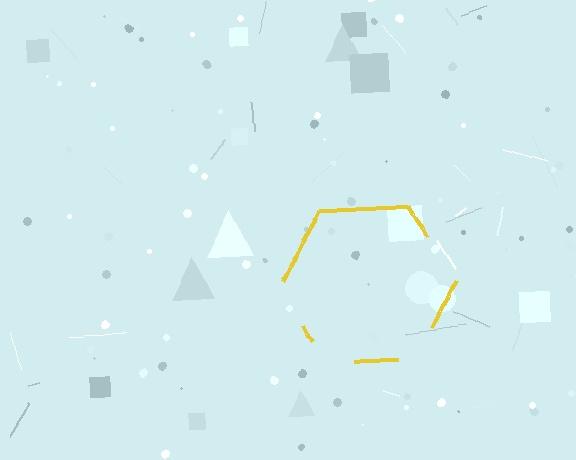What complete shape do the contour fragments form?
The contour fragments form a hexagon.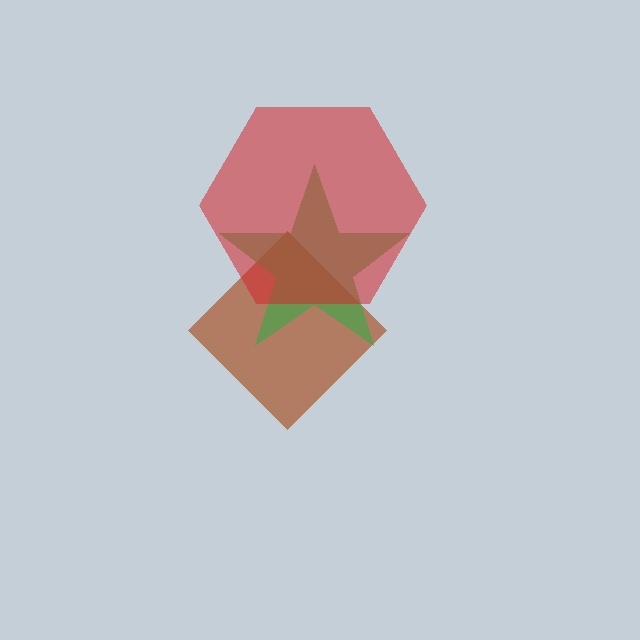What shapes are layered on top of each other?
The layered shapes are: a brown diamond, a green star, a red hexagon.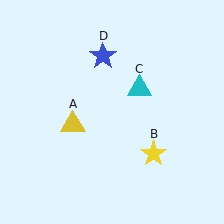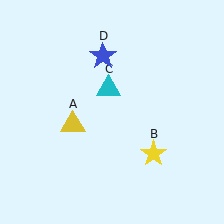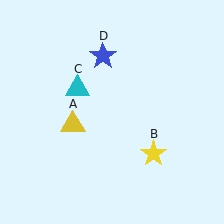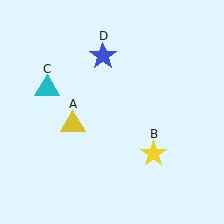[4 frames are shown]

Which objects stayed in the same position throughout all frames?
Yellow triangle (object A) and yellow star (object B) and blue star (object D) remained stationary.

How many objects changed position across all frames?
1 object changed position: cyan triangle (object C).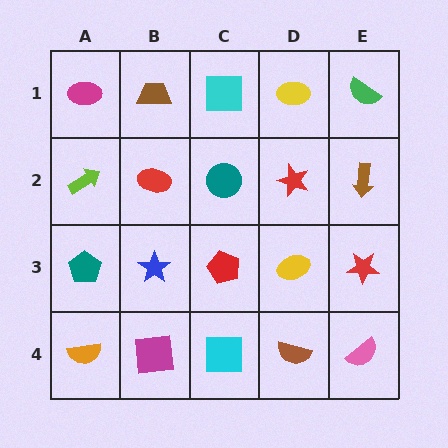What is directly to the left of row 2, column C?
A red ellipse.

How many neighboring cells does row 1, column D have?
3.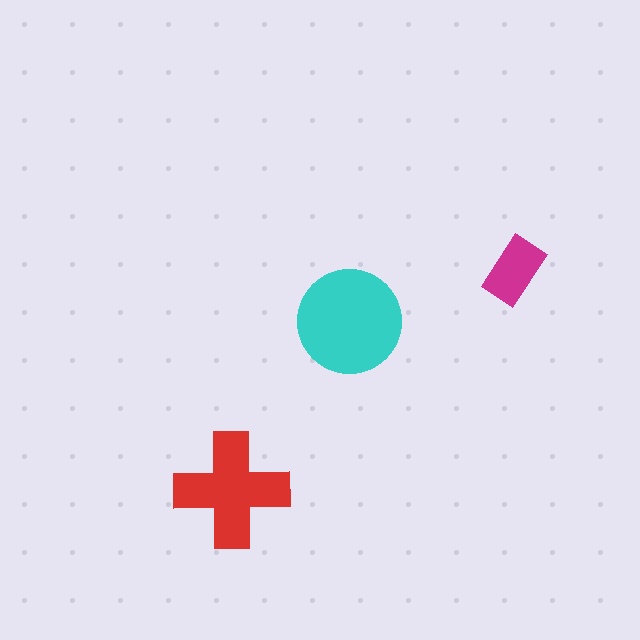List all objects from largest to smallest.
The cyan circle, the red cross, the magenta rectangle.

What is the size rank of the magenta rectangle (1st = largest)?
3rd.